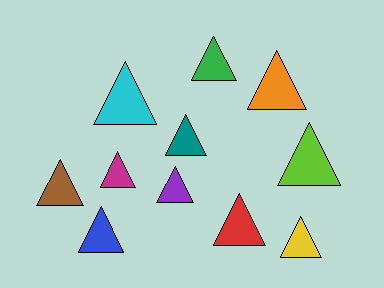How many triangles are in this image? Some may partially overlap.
There are 11 triangles.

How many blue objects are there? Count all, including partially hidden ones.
There is 1 blue object.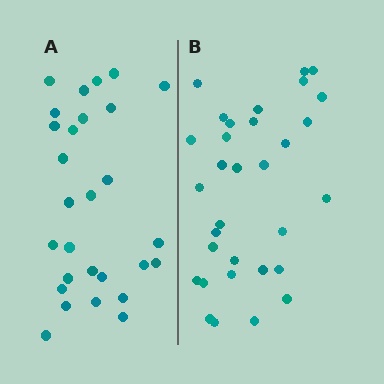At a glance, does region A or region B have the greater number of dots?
Region B (the right region) has more dots.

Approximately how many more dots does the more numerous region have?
Region B has about 4 more dots than region A.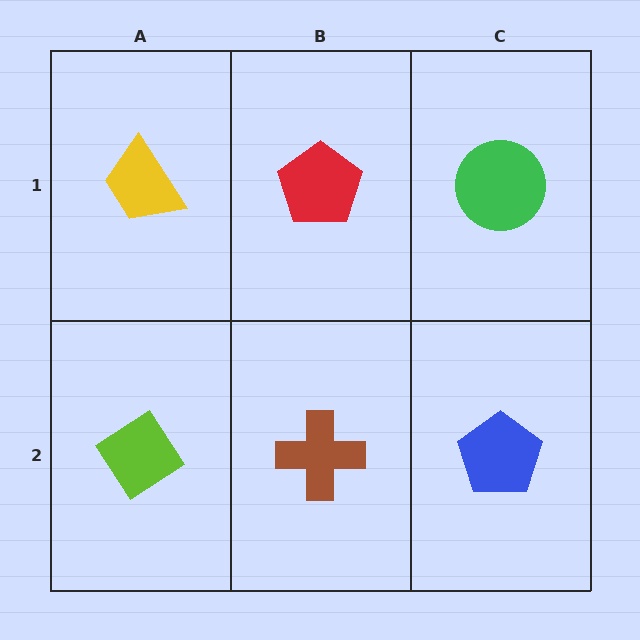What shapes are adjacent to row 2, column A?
A yellow trapezoid (row 1, column A), a brown cross (row 2, column B).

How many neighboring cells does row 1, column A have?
2.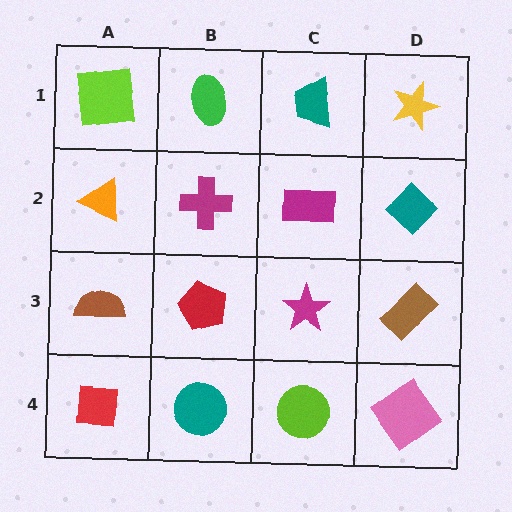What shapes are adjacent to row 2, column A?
A lime square (row 1, column A), a brown semicircle (row 3, column A), a magenta cross (row 2, column B).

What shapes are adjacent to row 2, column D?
A yellow star (row 1, column D), a brown rectangle (row 3, column D), a magenta rectangle (row 2, column C).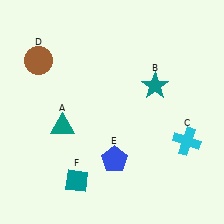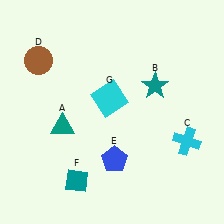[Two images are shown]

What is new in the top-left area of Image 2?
A cyan square (G) was added in the top-left area of Image 2.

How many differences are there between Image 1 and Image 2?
There is 1 difference between the two images.